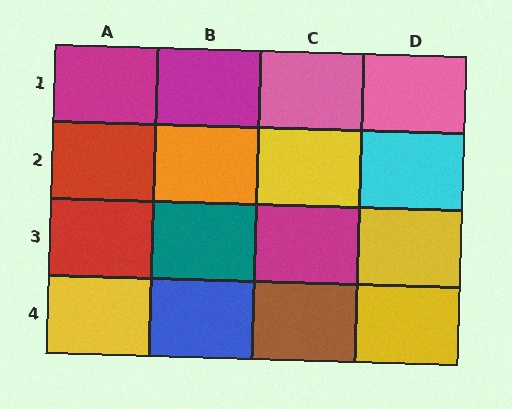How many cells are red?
2 cells are red.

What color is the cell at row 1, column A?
Magenta.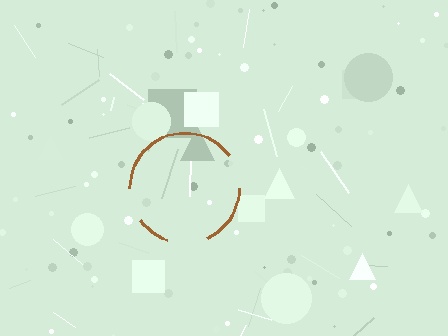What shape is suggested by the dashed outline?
The dashed outline suggests a circle.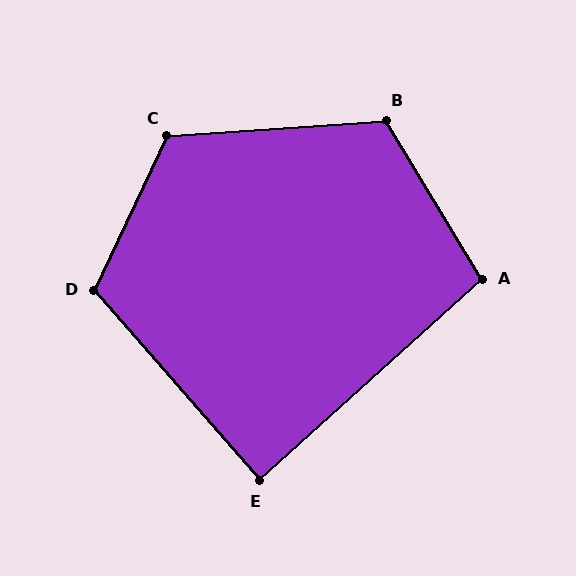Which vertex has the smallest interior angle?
E, at approximately 89 degrees.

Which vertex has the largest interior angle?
C, at approximately 120 degrees.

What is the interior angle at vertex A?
Approximately 101 degrees (obtuse).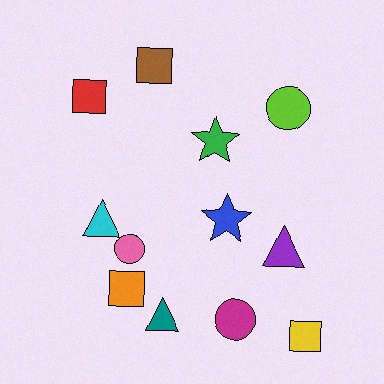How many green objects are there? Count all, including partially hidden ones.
There is 1 green object.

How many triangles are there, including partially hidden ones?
There are 3 triangles.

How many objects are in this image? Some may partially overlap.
There are 12 objects.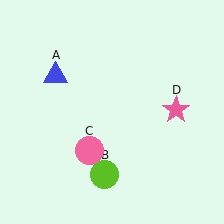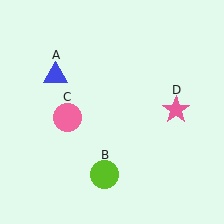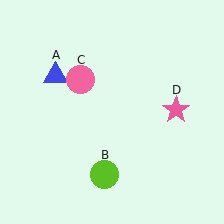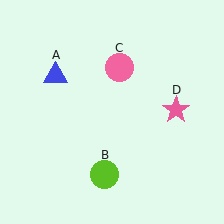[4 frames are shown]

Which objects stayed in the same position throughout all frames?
Blue triangle (object A) and lime circle (object B) and pink star (object D) remained stationary.